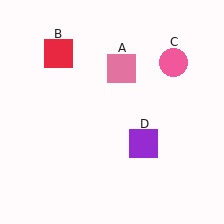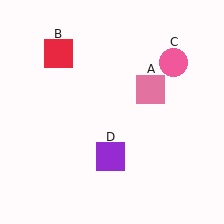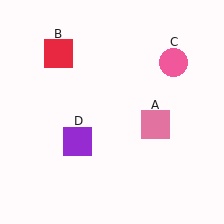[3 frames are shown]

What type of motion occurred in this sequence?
The pink square (object A), purple square (object D) rotated clockwise around the center of the scene.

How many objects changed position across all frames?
2 objects changed position: pink square (object A), purple square (object D).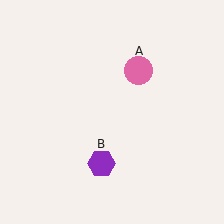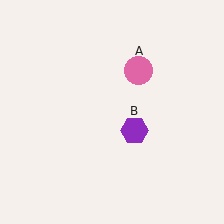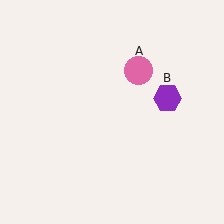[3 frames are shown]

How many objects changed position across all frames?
1 object changed position: purple hexagon (object B).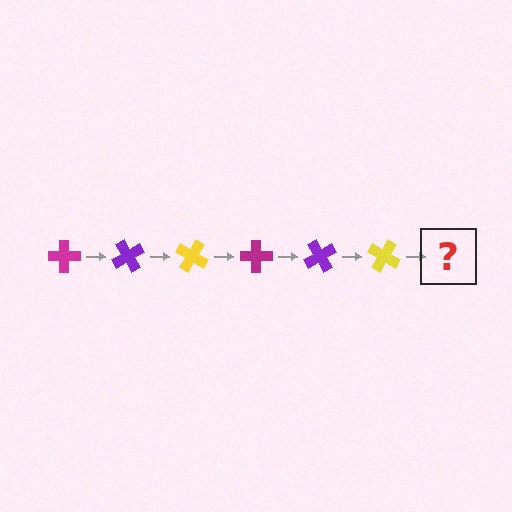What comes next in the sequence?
The next element should be a magenta cross, rotated 360 degrees from the start.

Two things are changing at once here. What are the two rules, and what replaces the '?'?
The two rules are that it rotates 60 degrees each step and the color cycles through magenta, purple, and yellow. The '?' should be a magenta cross, rotated 360 degrees from the start.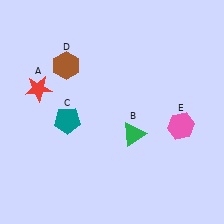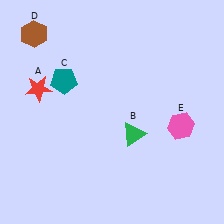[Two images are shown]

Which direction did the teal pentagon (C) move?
The teal pentagon (C) moved up.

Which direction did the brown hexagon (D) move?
The brown hexagon (D) moved left.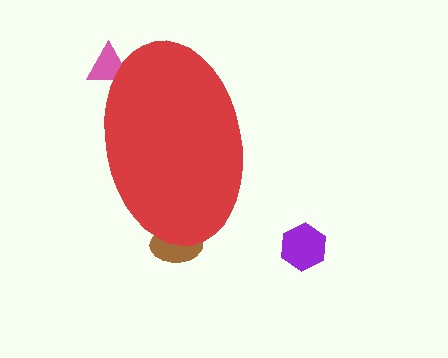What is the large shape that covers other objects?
A red ellipse.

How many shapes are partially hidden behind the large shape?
2 shapes are partially hidden.